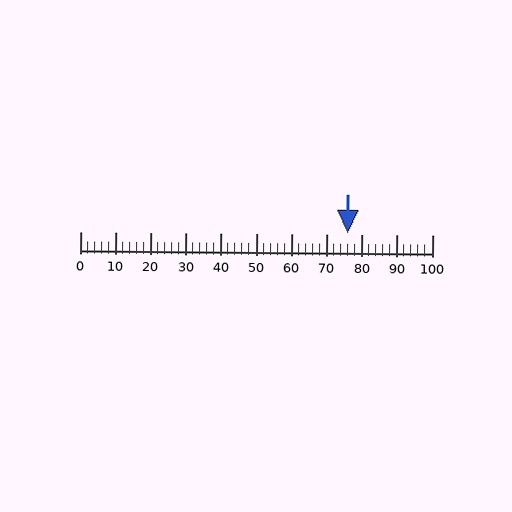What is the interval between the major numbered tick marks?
The major tick marks are spaced 10 units apart.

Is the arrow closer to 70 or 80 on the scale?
The arrow is closer to 80.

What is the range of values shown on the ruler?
The ruler shows values from 0 to 100.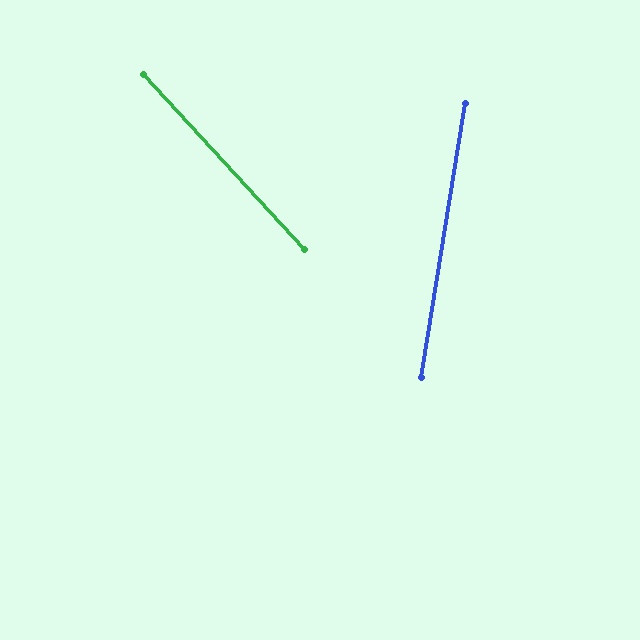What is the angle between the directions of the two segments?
Approximately 52 degrees.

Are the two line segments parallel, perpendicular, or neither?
Neither parallel nor perpendicular — they differ by about 52°.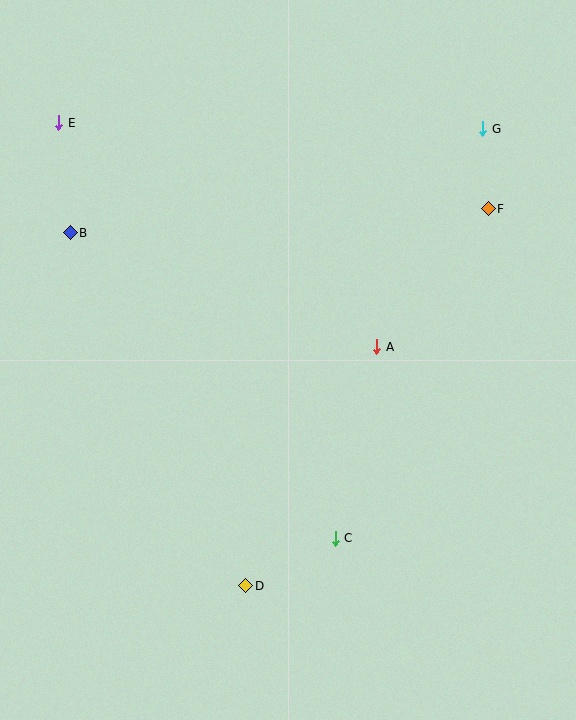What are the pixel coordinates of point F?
Point F is at (488, 209).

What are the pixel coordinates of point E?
Point E is at (59, 123).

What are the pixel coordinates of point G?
Point G is at (483, 129).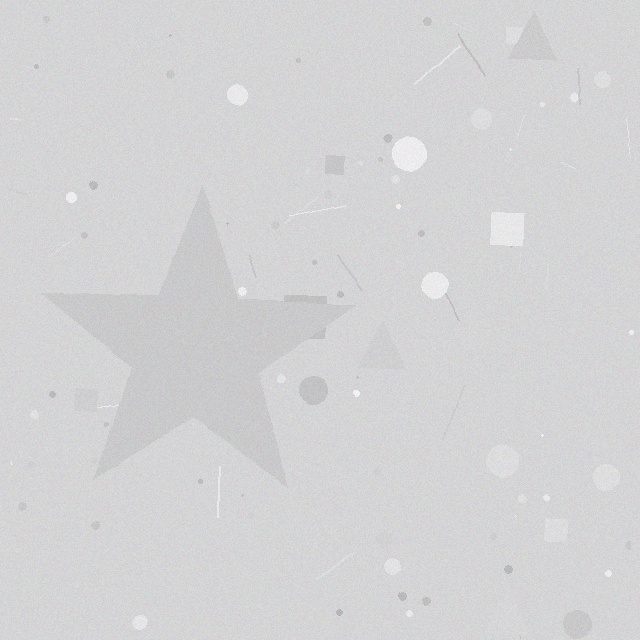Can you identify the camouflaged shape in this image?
The camouflaged shape is a star.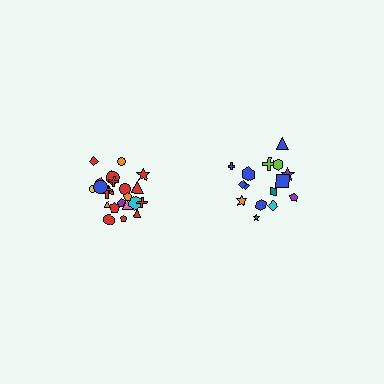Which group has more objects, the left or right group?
The left group.